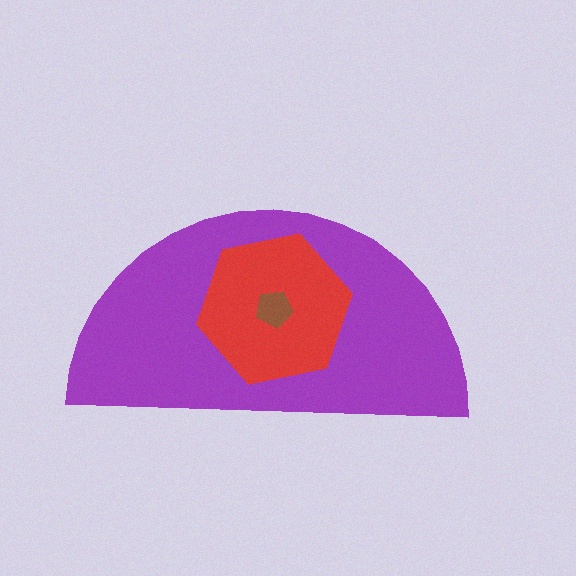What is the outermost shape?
The purple semicircle.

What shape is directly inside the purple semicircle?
The red hexagon.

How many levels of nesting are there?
3.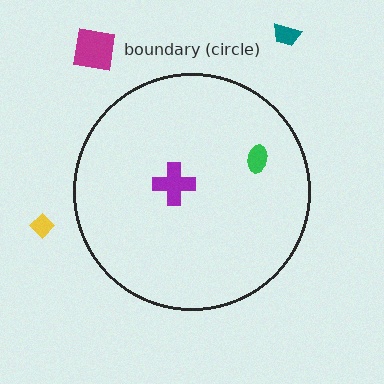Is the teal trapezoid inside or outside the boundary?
Outside.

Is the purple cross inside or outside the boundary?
Inside.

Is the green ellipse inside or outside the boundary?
Inside.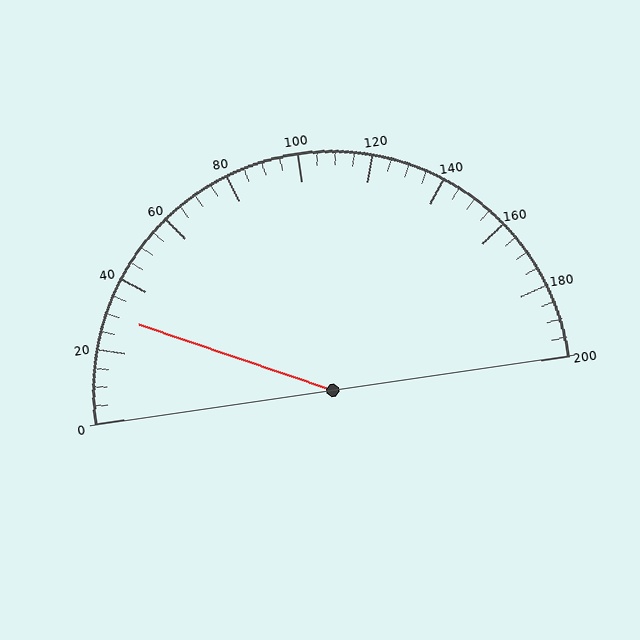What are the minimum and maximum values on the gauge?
The gauge ranges from 0 to 200.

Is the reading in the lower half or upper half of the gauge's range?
The reading is in the lower half of the range (0 to 200).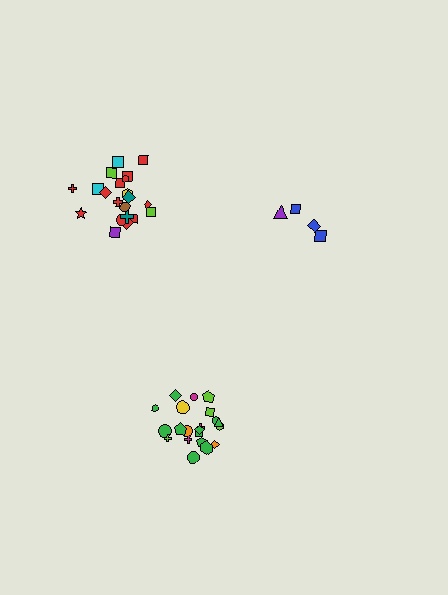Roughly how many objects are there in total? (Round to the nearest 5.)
Roughly 50 objects in total.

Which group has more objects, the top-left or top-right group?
The top-left group.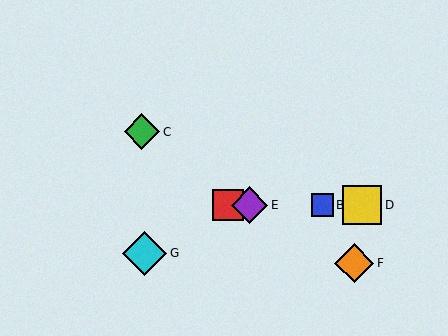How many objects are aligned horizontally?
4 objects (A, B, D, E) are aligned horizontally.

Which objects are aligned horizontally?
Objects A, B, D, E are aligned horizontally.